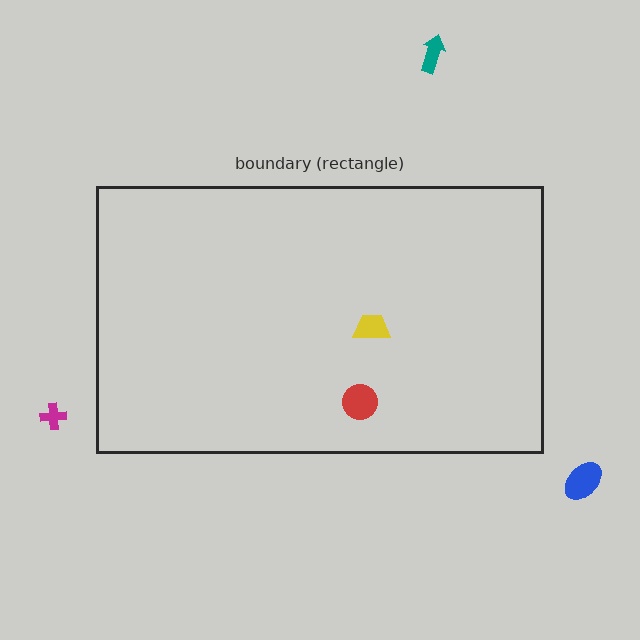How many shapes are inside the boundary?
2 inside, 3 outside.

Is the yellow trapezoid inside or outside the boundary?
Inside.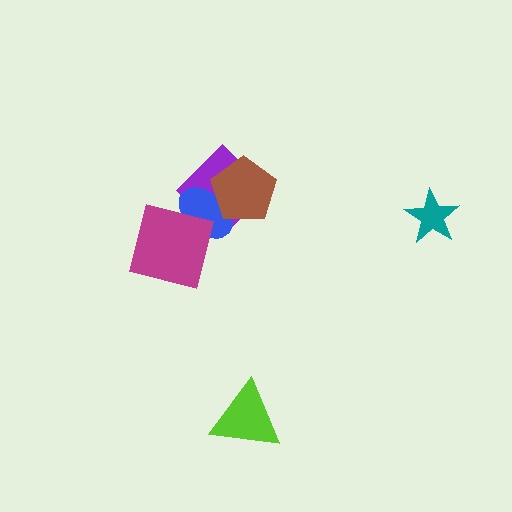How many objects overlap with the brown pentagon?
2 objects overlap with the brown pentagon.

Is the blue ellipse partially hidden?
Yes, it is partially covered by another shape.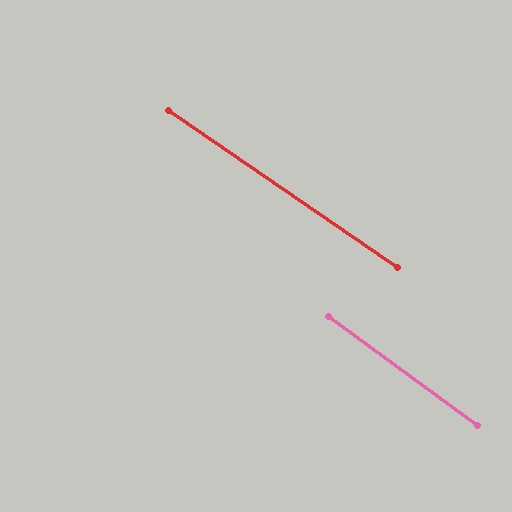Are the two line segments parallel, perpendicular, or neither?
Parallel — their directions differ by only 1.7°.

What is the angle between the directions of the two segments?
Approximately 2 degrees.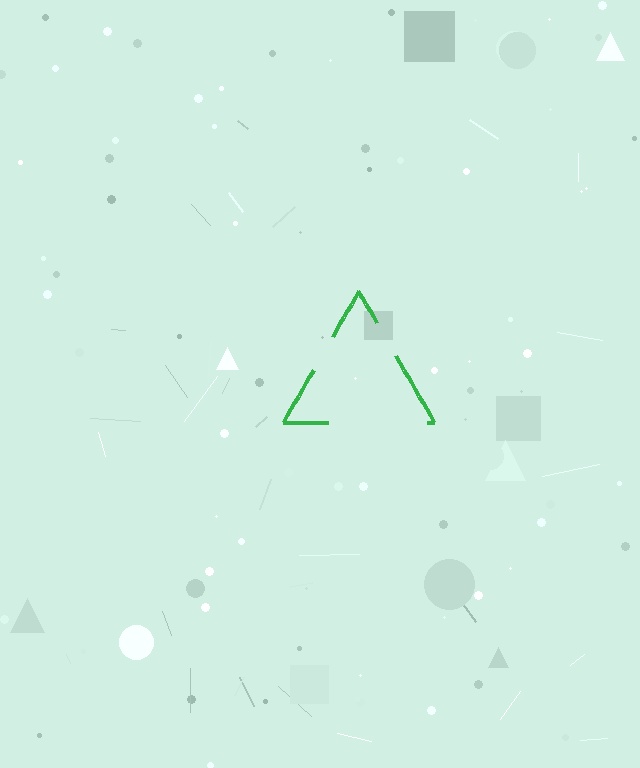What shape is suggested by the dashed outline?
The dashed outline suggests a triangle.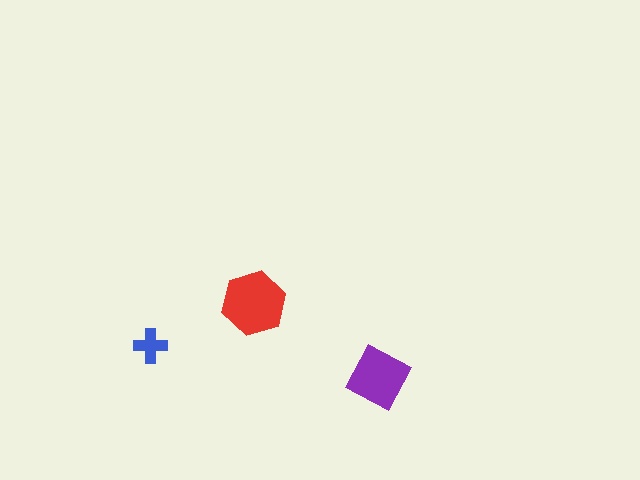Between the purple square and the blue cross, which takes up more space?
The purple square.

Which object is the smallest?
The blue cross.